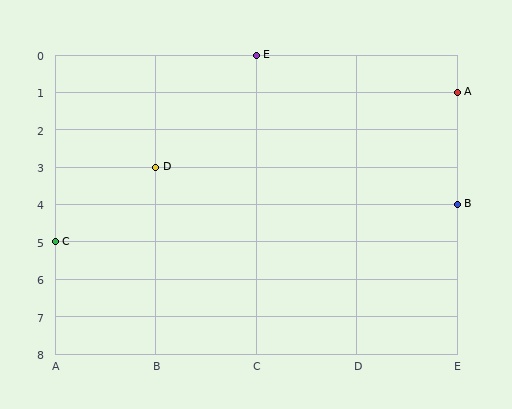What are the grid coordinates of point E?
Point E is at grid coordinates (C, 0).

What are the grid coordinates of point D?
Point D is at grid coordinates (B, 3).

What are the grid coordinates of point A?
Point A is at grid coordinates (E, 1).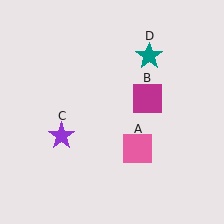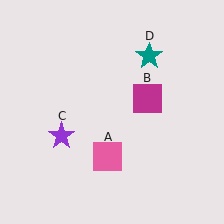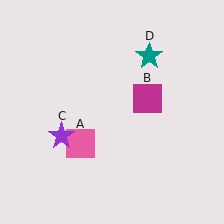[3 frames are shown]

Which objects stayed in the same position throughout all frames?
Magenta square (object B) and purple star (object C) and teal star (object D) remained stationary.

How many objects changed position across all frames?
1 object changed position: pink square (object A).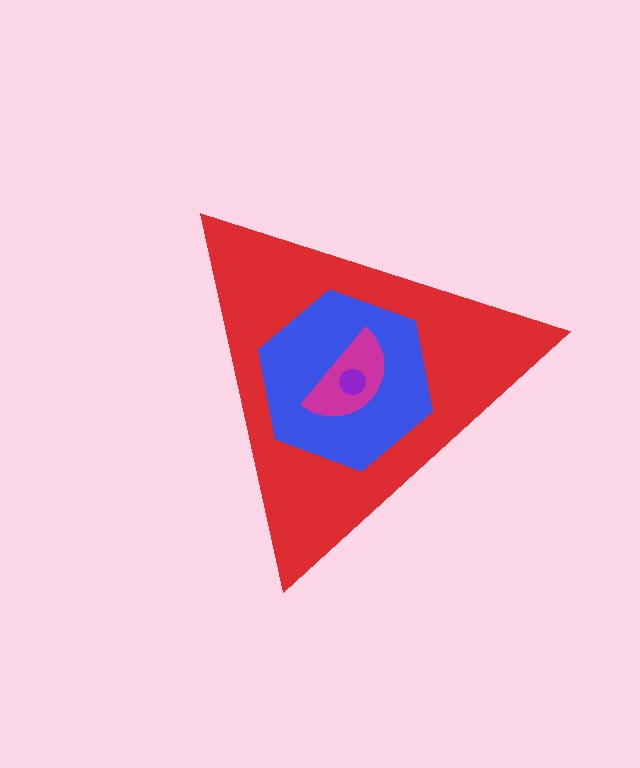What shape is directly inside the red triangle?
The blue hexagon.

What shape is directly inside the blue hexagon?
The magenta semicircle.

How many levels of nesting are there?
4.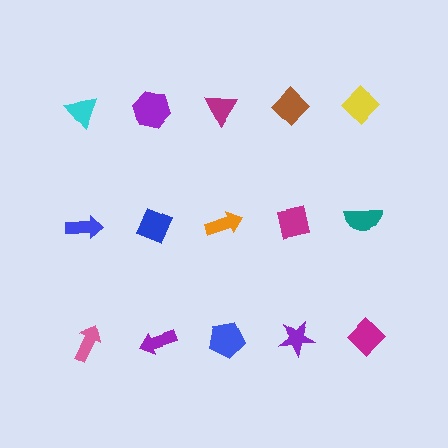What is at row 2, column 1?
A blue arrow.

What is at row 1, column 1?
A cyan triangle.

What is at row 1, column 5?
A yellow diamond.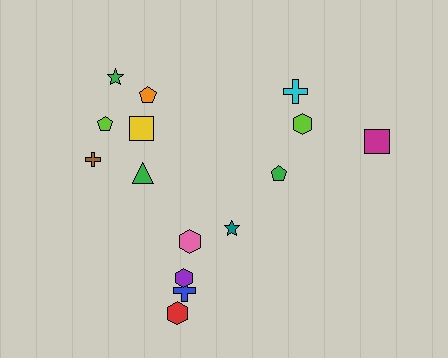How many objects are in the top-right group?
There are 4 objects.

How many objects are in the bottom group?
There are 5 objects.